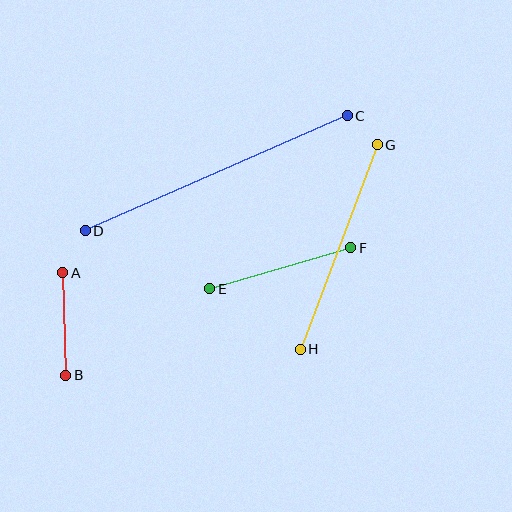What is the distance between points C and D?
The distance is approximately 286 pixels.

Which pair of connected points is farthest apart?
Points C and D are farthest apart.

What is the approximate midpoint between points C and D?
The midpoint is at approximately (216, 173) pixels.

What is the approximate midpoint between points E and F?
The midpoint is at approximately (280, 268) pixels.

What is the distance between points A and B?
The distance is approximately 103 pixels.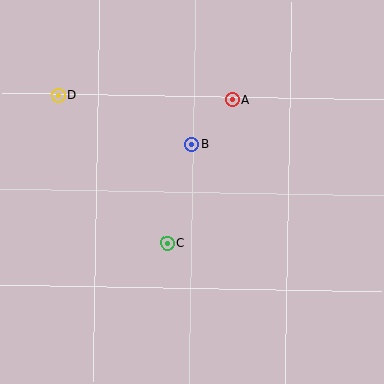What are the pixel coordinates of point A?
Point A is at (232, 99).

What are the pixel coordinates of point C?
Point C is at (168, 243).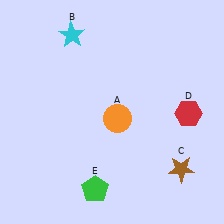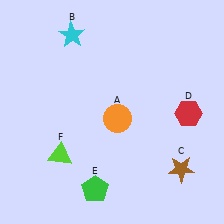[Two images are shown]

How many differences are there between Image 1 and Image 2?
There is 1 difference between the two images.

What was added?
A lime triangle (F) was added in Image 2.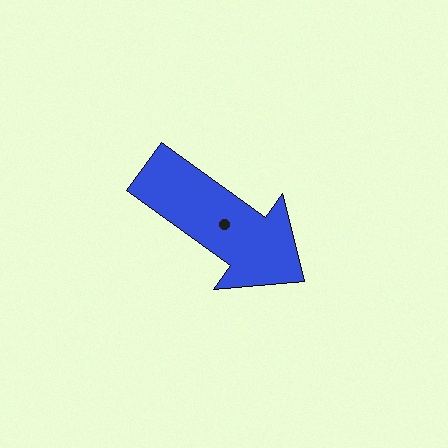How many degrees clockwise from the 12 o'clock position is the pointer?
Approximately 125 degrees.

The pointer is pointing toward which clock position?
Roughly 4 o'clock.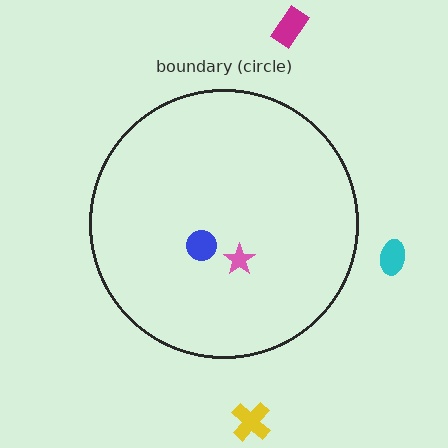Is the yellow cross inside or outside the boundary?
Outside.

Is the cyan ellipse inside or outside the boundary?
Outside.